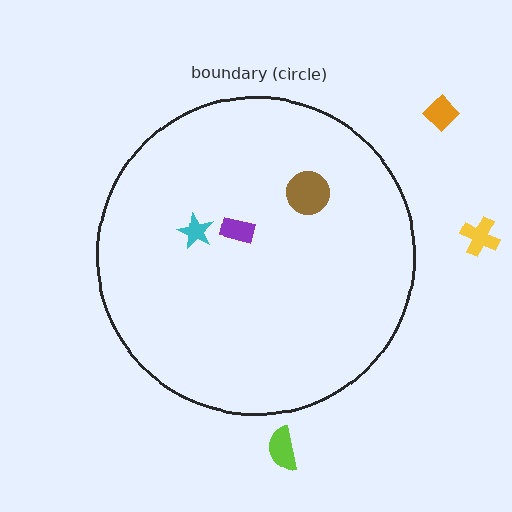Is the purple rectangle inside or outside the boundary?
Inside.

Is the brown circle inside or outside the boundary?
Inside.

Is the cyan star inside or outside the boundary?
Inside.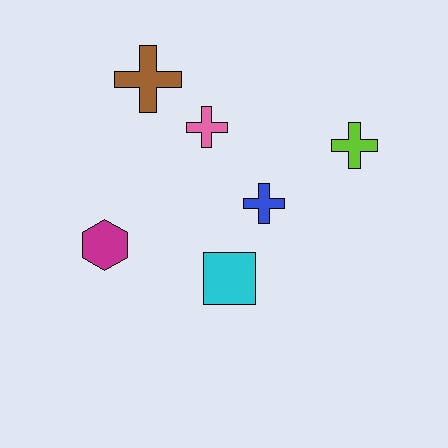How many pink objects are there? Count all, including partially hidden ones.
There is 1 pink object.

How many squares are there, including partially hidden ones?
There is 1 square.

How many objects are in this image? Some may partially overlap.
There are 6 objects.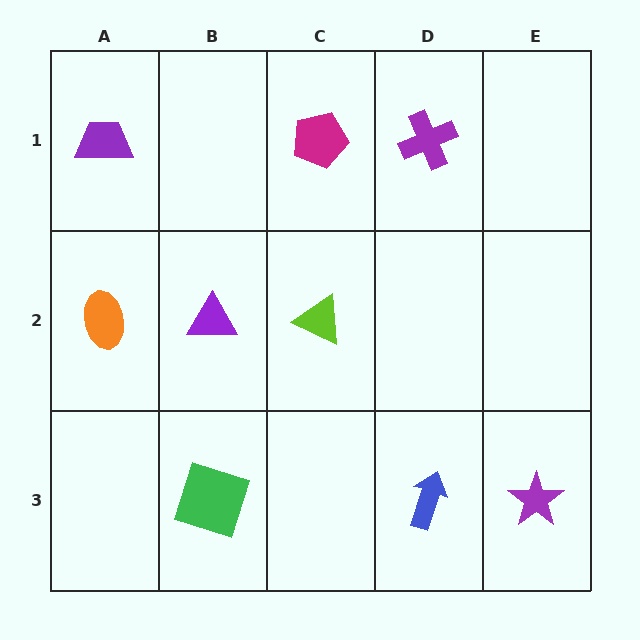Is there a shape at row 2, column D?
No, that cell is empty.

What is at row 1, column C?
A magenta pentagon.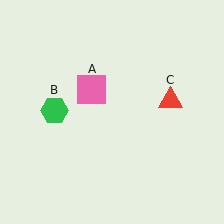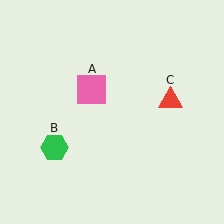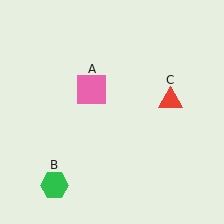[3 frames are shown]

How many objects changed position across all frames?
1 object changed position: green hexagon (object B).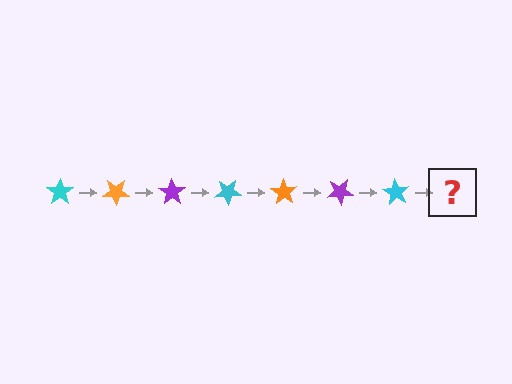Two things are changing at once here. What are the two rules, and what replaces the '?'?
The two rules are that it rotates 35 degrees each step and the color cycles through cyan, orange, and purple. The '?' should be an orange star, rotated 245 degrees from the start.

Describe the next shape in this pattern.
It should be an orange star, rotated 245 degrees from the start.